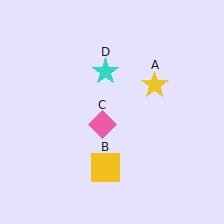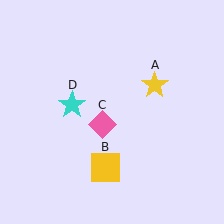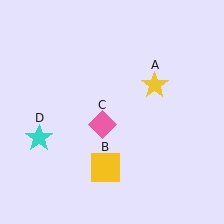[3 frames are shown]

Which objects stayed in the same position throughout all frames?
Yellow star (object A) and yellow square (object B) and pink diamond (object C) remained stationary.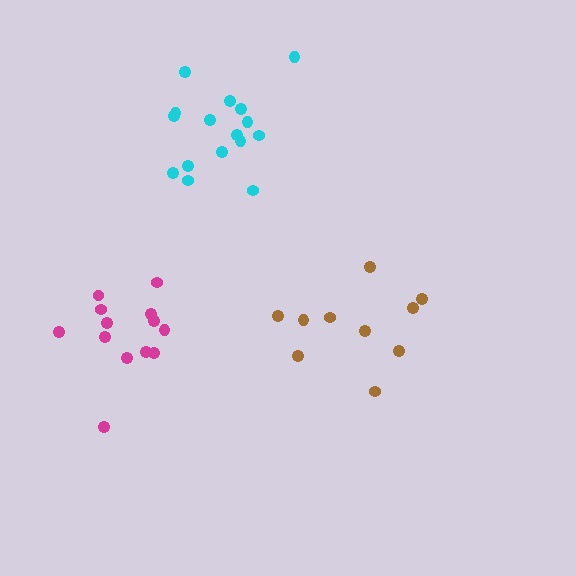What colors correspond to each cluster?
The clusters are colored: brown, cyan, magenta.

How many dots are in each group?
Group 1: 10 dots, Group 2: 16 dots, Group 3: 13 dots (39 total).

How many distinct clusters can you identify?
There are 3 distinct clusters.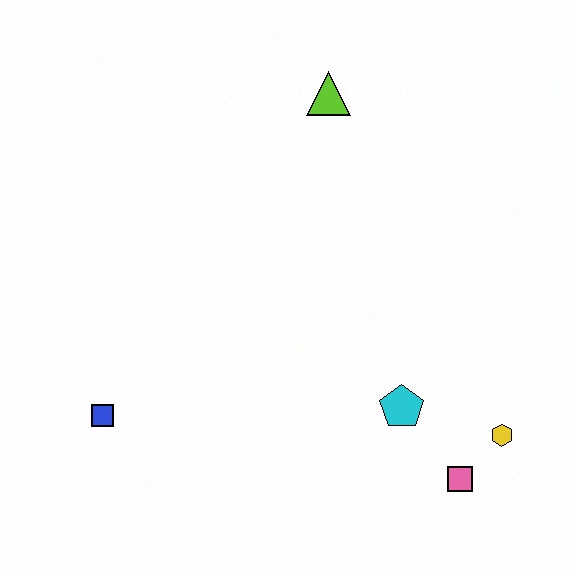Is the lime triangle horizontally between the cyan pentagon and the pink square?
No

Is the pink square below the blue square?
Yes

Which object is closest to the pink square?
The yellow hexagon is closest to the pink square.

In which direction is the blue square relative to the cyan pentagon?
The blue square is to the left of the cyan pentagon.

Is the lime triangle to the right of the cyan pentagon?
No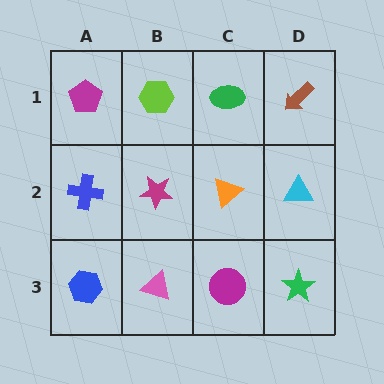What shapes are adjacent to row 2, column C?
A green ellipse (row 1, column C), a magenta circle (row 3, column C), a magenta star (row 2, column B), a cyan triangle (row 2, column D).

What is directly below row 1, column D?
A cyan triangle.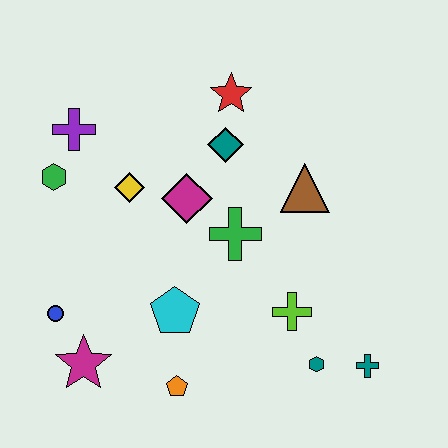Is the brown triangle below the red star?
Yes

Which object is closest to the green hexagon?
The purple cross is closest to the green hexagon.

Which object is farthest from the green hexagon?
The teal cross is farthest from the green hexagon.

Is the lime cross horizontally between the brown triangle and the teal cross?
No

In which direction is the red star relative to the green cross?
The red star is above the green cross.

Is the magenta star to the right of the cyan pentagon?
No